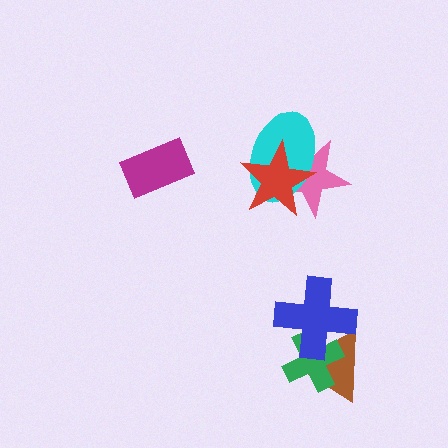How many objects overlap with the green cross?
2 objects overlap with the green cross.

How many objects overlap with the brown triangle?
2 objects overlap with the brown triangle.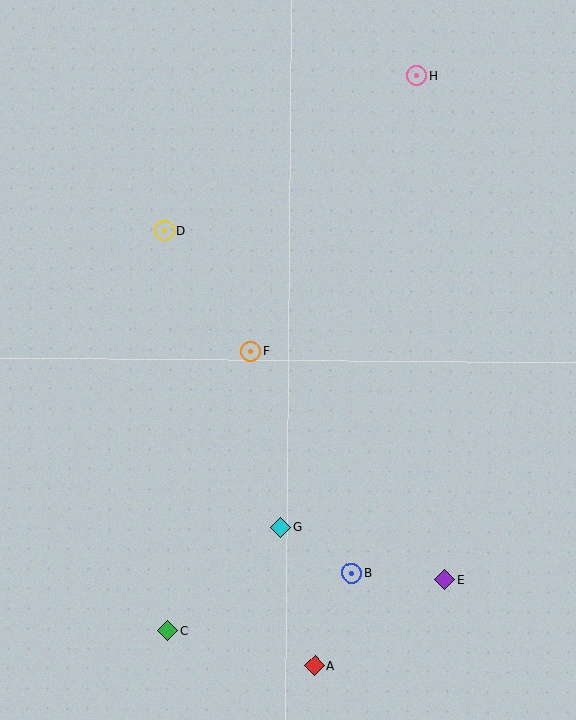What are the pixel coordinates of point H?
Point H is at (417, 76).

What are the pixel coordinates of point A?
Point A is at (315, 666).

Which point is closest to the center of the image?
Point F at (251, 351) is closest to the center.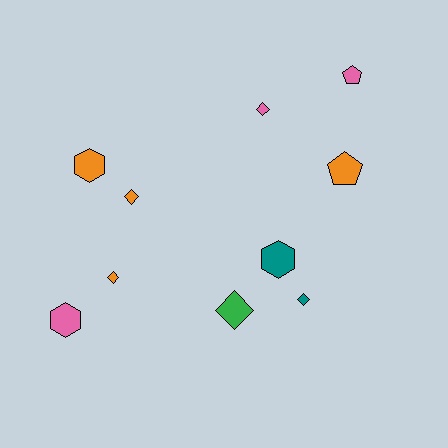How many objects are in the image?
There are 10 objects.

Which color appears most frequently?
Orange, with 4 objects.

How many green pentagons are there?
There are no green pentagons.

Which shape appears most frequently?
Diamond, with 5 objects.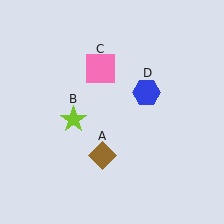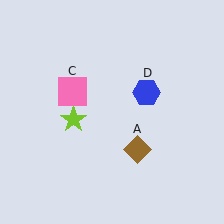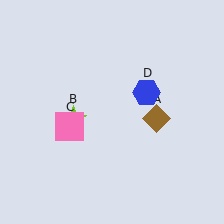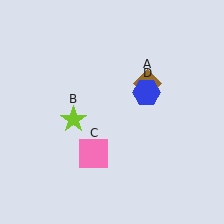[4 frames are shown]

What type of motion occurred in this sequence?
The brown diamond (object A), pink square (object C) rotated counterclockwise around the center of the scene.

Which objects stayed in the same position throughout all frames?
Lime star (object B) and blue hexagon (object D) remained stationary.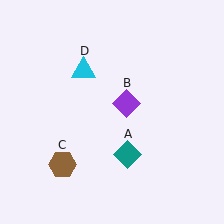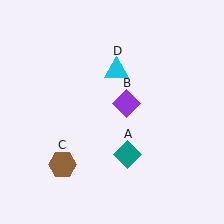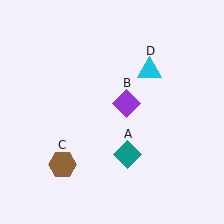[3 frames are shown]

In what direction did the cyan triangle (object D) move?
The cyan triangle (object D) moved right.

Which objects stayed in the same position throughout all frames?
Teal diamond (object A) and purple diamond (object B) and brown hexagon (object C) remained stationary.